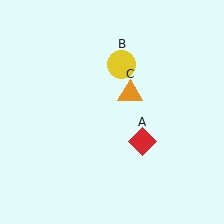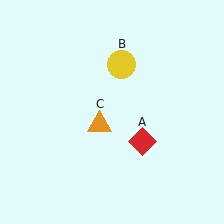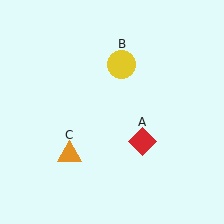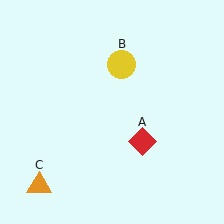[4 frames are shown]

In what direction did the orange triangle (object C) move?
The orange triangle (object C) moved down and to the left.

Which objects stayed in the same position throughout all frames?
Red diamond (object A) and yellow circle (object B) remained stationary.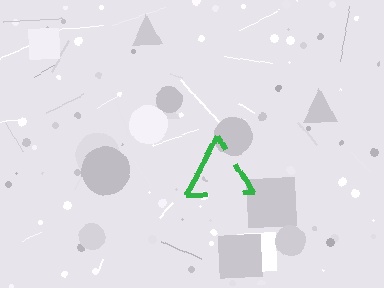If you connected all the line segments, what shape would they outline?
They would outline a triangle.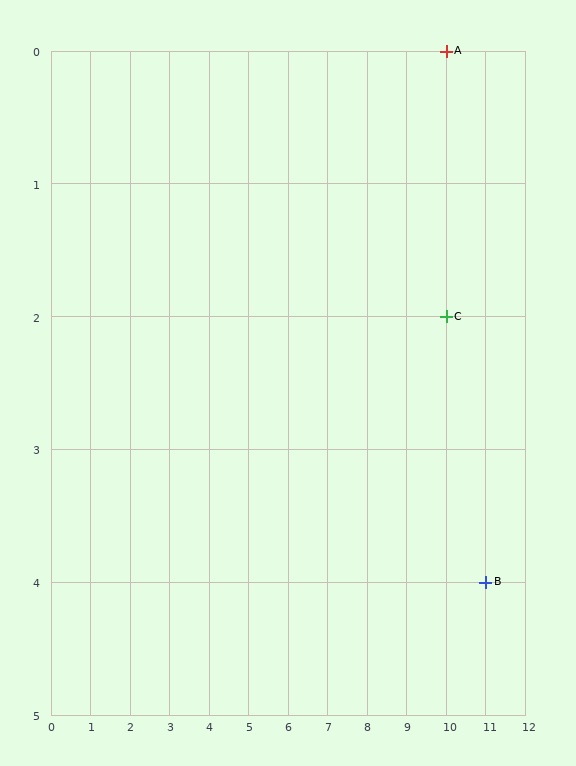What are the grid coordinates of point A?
Point A is at grid coordinates (10, 0).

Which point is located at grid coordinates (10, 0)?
Point A is at (10, 0).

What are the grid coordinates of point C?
Point C is at grid coordinates (10, 2).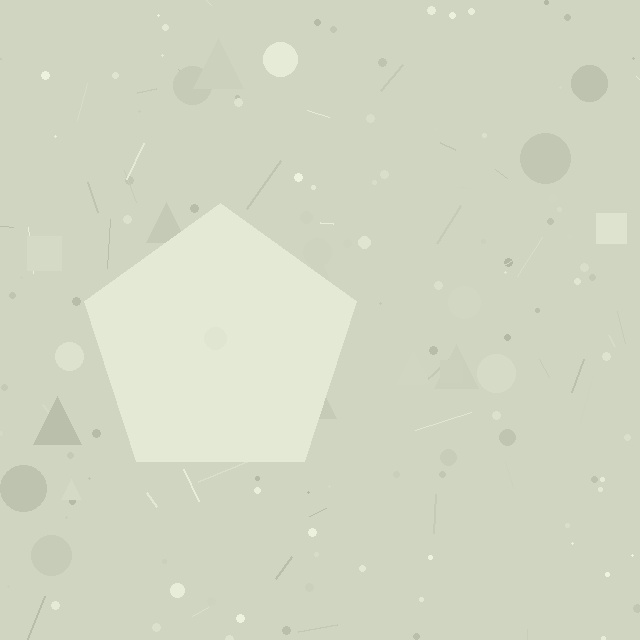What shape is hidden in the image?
A pentagon is hidden in the image.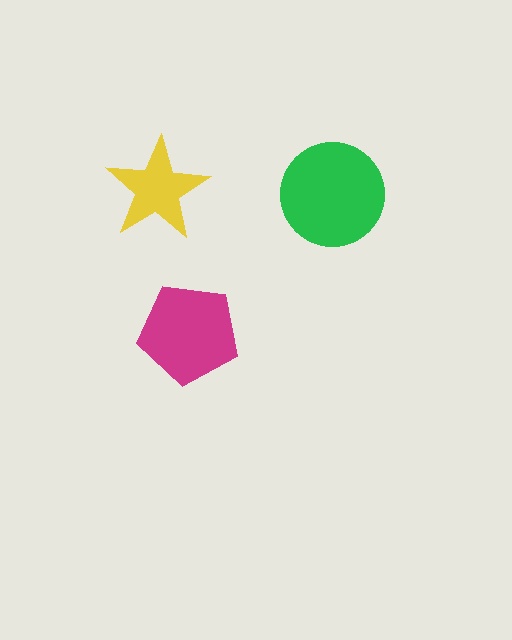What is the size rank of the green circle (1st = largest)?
1st.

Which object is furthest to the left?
The yellow star is leftmost.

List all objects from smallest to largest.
The yellow star, the magenta pentagon, the green circle.